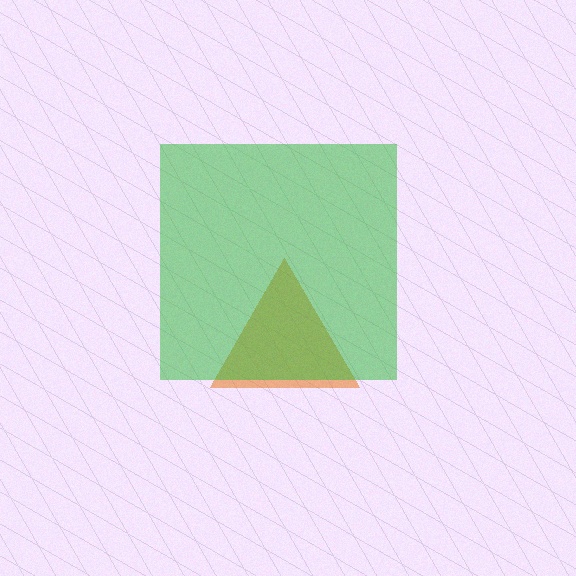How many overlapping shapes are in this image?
There are 2 overlapping shapes in the image.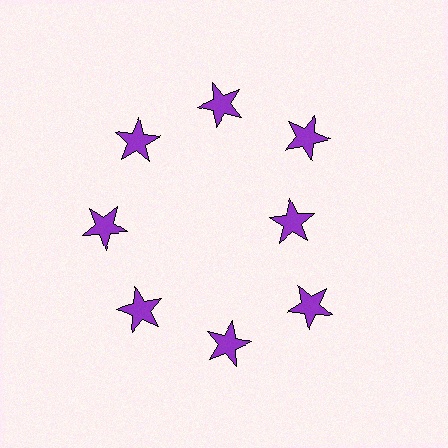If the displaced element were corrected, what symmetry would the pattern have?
It would have 8-fold rotational symmetry — the pattern would map onto itself every 45 degrees.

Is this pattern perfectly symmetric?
No. The 8 purple stars are arranged in a ring, but one element near the 3 o'clock position is pulled inward toward the center, breaking the 8-fold rotational symmetry.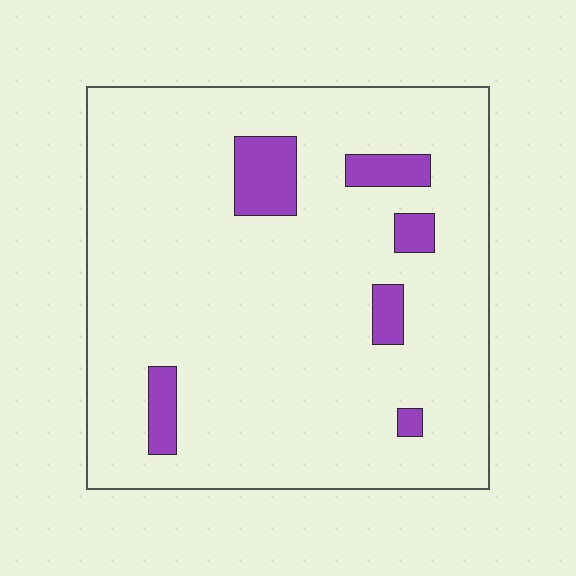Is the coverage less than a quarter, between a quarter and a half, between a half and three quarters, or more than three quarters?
Less than a quarter.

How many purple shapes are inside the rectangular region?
6.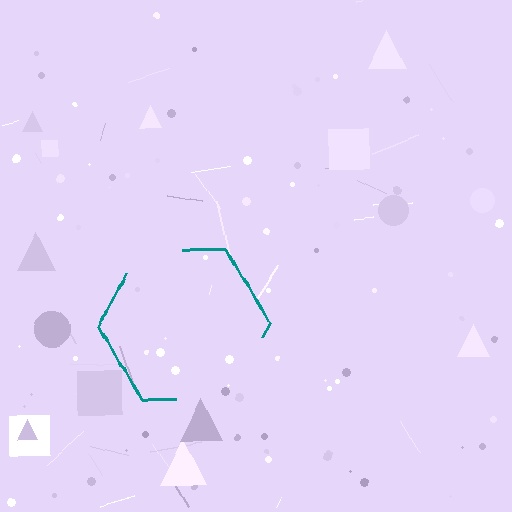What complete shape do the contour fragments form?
The contour fragments form a hexagon.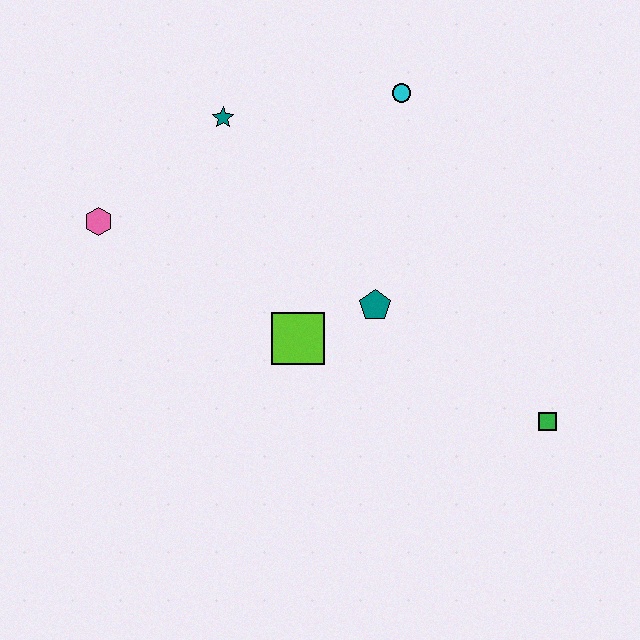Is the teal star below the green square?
No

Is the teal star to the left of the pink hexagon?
No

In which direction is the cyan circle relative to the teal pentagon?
The cyan circle is above the teal pentagon.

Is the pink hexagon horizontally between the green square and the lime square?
No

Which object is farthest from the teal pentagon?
The pink hexagon is farthest from the teal pentagon.